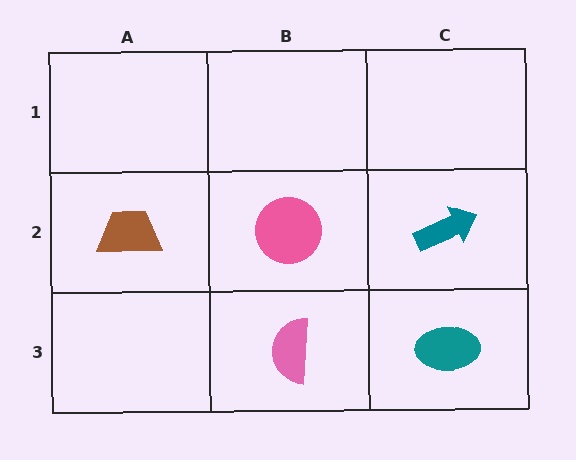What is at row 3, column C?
A teal ellipse.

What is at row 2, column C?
A teal arrow.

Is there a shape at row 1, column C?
No, that cell is empty.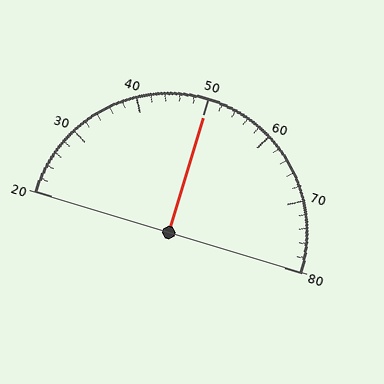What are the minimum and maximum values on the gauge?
The gauge ranges from 20 to 80.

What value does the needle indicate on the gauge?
The needle indicates approximately 50.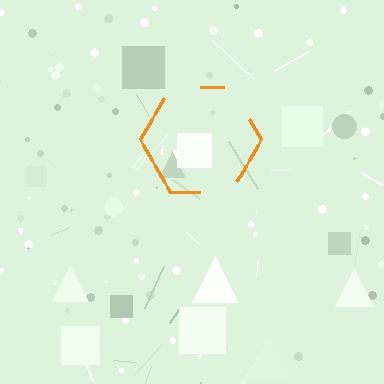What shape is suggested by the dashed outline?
The dashed outline suggests a hexagon.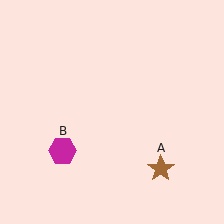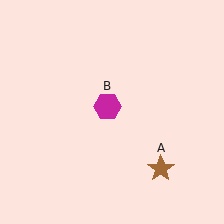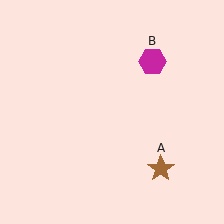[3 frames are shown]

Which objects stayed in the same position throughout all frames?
Brown star (object A) remained stationary.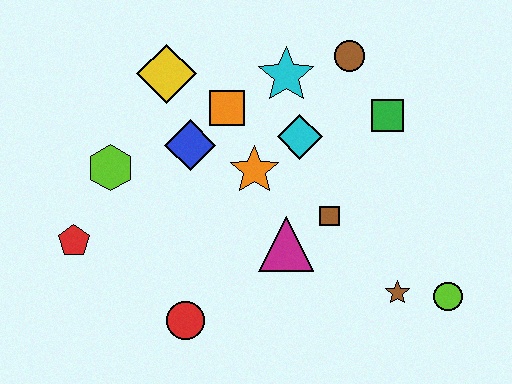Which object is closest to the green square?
The brown circle is closest to the green square.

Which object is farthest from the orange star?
The lime circle is farthest from the orange star.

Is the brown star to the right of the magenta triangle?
Yes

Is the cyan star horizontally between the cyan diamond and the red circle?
Yes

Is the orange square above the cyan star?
No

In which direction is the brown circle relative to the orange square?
The brown circle is to the right of the orange square.